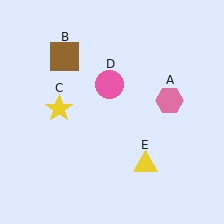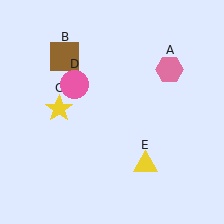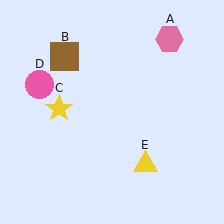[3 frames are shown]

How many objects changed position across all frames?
2 objects changed position: pink hexagon (object A), pink circle (object D).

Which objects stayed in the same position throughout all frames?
Brown square (object B) and yellow star (object C) and yellow triangle (object E) remained stationary.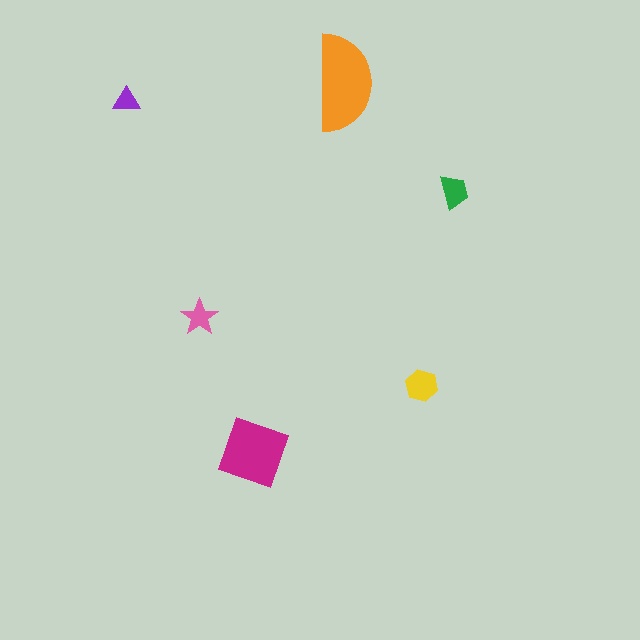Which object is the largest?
The orange semicircle.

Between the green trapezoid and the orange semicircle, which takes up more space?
The orange semicircle.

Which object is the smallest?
The purple triangle.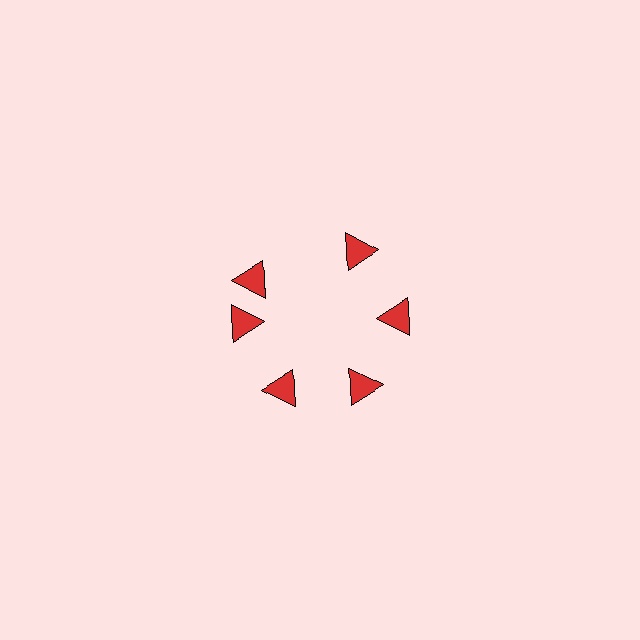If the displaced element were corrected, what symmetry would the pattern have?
It would have 6-fold rotational symmetry — the pattern would map onto itself every 60 degrees.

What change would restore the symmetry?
The symmetry would be restored by rotating it back into even spacing with its neighbors so that all 6 triangles sit at equal angles and equal distance from the center.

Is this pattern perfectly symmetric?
No. The 6 red triangles are arranged in a ring, but one element near the 11 o'clock position is rotated out of alignment along the ring, breaking the 6-fold rotational symmetry.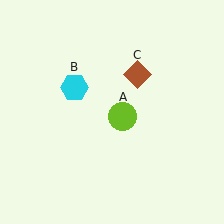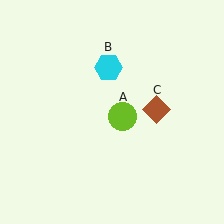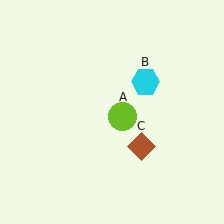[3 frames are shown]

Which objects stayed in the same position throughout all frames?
Lime circle (object A) remained stationary.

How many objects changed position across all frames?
2 objects changed position: cyan hexagon (object B), brown diamond (object C).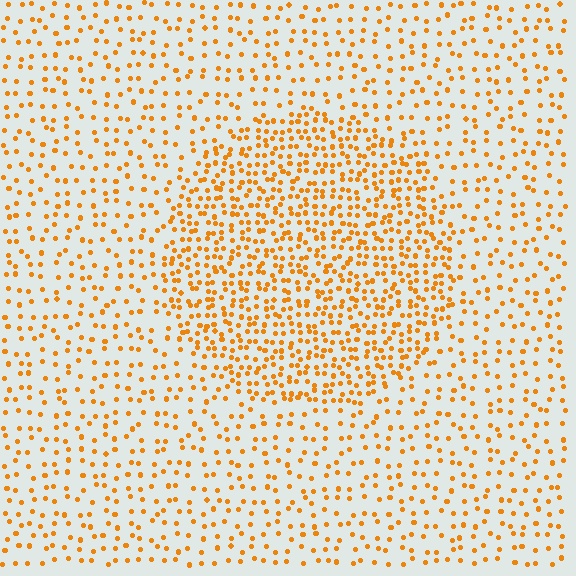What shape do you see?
I see a circle.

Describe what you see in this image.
The image contains small orange elements arranged at two different densities. A circle-shaped region is visible where the elements are more densely packed than the surrounding area.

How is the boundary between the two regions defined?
The boundary is defined by a change in element density (approximately 2.1x ratio). All elements are the same color, size, and shape.